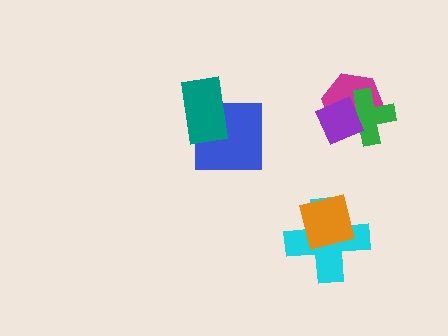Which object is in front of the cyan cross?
The orange square is in front of the cyan cross.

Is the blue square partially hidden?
Yes, it is partially covered by another shape.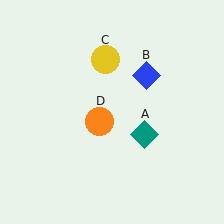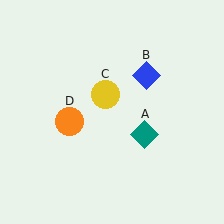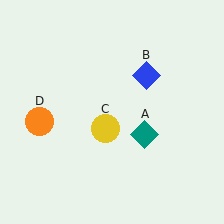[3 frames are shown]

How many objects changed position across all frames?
2 objects changed position: yellow circle (object C), orange circle (object D).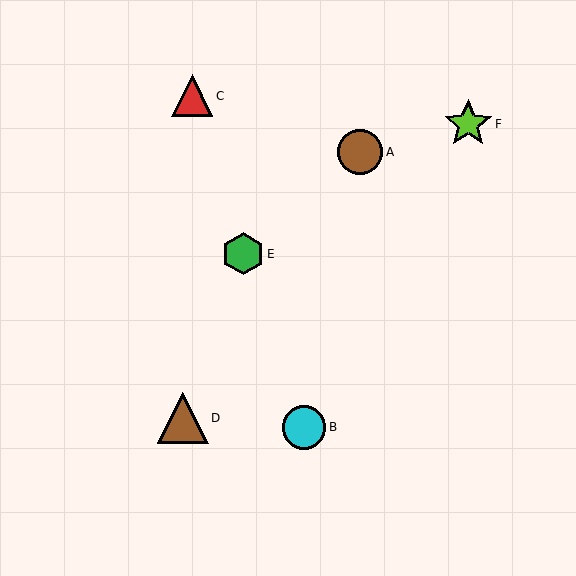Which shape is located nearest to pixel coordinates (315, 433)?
The cyan circle (labeled B) at (304, 427) is nearest to that location.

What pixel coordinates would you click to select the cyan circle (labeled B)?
Click at (304, 427) to select the cyan circle B.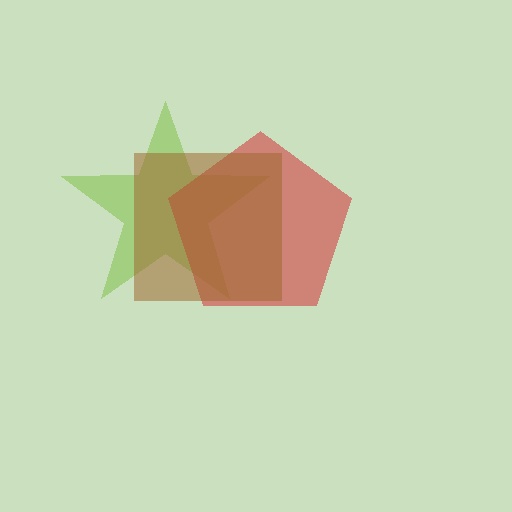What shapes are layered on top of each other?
The layered shapes are: a lime star, a red pentagon, a brown square.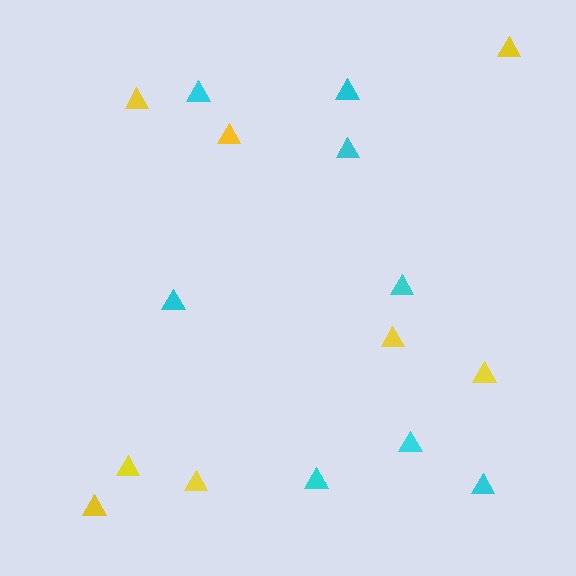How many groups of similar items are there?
There are 2 groups: one group of yellow triangles (8) and one group of cyan triangles (8).